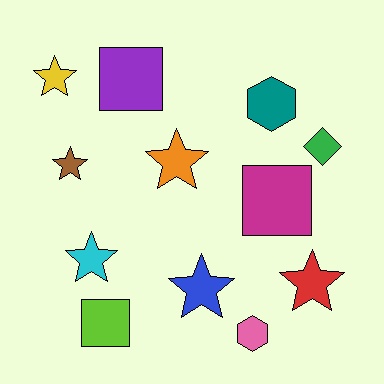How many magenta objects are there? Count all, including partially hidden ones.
There is 1 magenta object.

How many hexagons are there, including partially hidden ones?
There are 2 hexagons.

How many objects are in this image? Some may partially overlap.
There are 12 objects.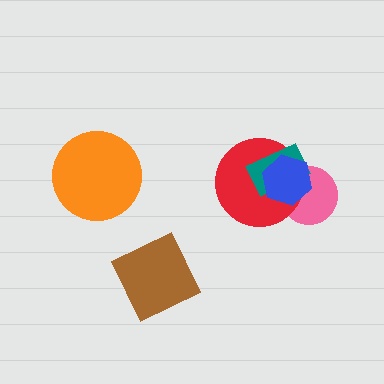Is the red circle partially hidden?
Yes, it is partially covered by another shape.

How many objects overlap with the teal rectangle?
3 objects overlap with the teal rectangle.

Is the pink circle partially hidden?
Yes, it is partially covered by another shape.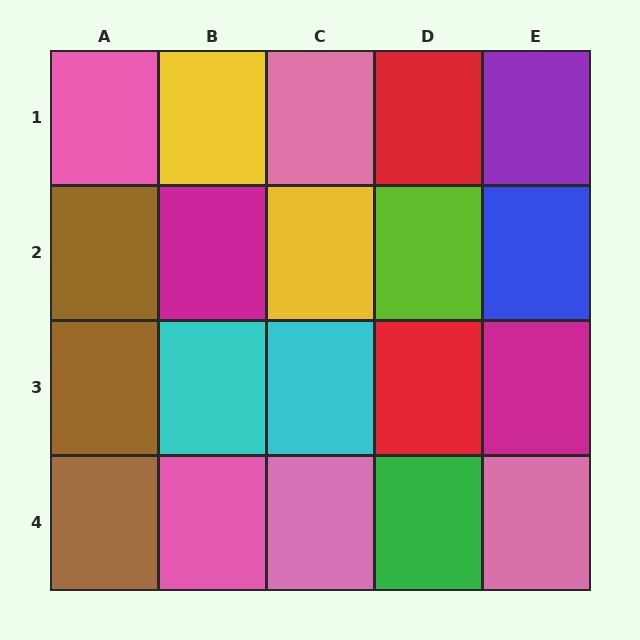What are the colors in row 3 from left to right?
Brown, cyan, cyan, red, magenta.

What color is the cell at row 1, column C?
Pink.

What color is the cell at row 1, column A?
Pink.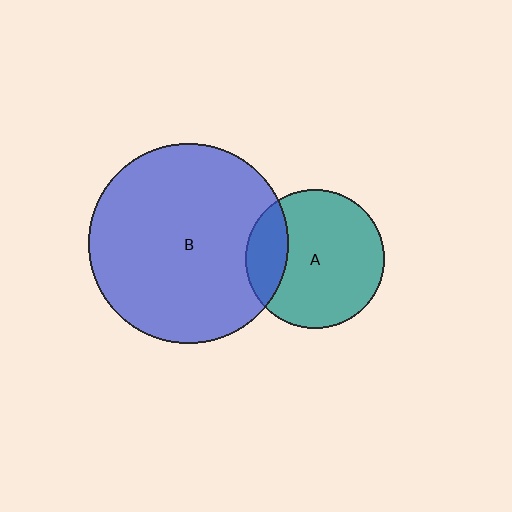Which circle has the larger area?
Circle B (blue).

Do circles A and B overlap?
Yes.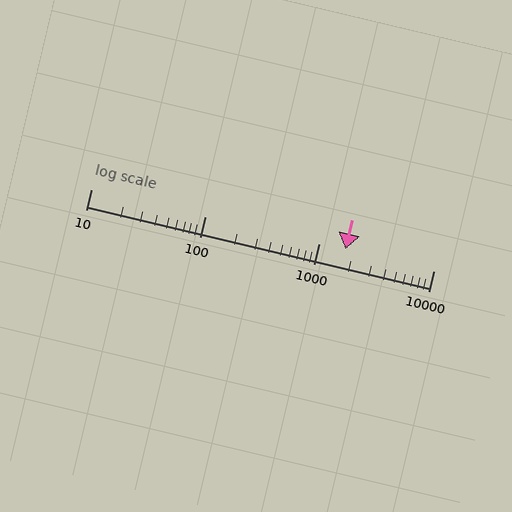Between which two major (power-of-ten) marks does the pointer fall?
The pointer is between 1000 and 10000.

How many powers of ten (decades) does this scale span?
The scale spans 3 decades, from 10 to 10000.